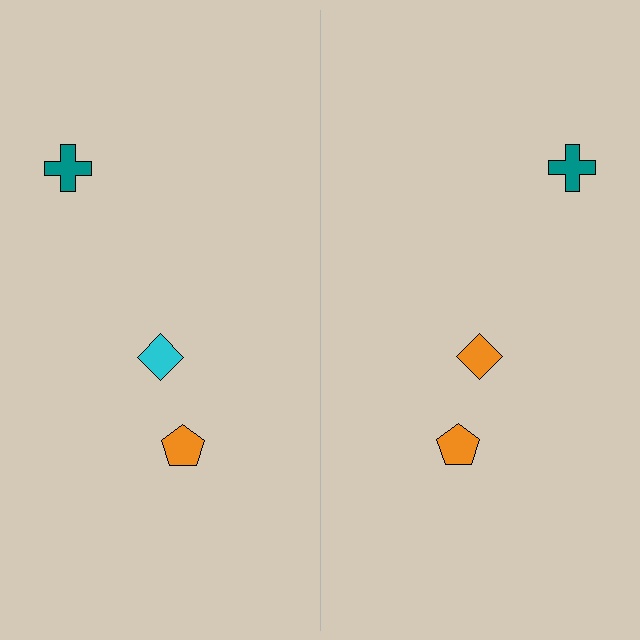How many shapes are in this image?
There are 6 shapes in this image.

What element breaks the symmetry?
The orange diamond on the right side breaks the symmetry — its mirror counterpart is cyan.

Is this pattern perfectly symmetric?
No, the pattern is not perfectly symmetric. The orange diamond on the right side breaks the symmetry — its mirror counterpart is cyan.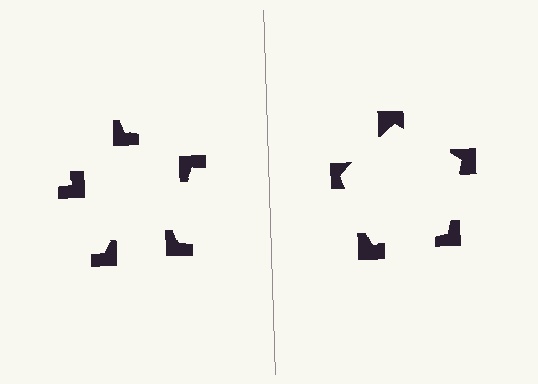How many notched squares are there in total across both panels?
10 — 5 on each side.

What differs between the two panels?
The notched squares are positioned identically on both sides; only the wedge orientations differ. On the right they align to a pentagon; on the left they are misaligned.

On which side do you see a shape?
An illusory pentagon appears on the right side. On the left side the wedge cuts are rotated, so no coherent shape forms.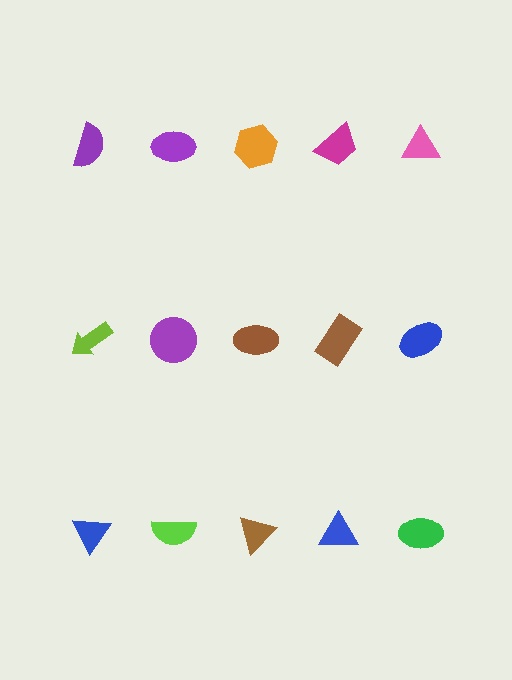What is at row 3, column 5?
A green ellipse.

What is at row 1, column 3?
An orange hexagon.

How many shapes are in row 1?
5 shapes.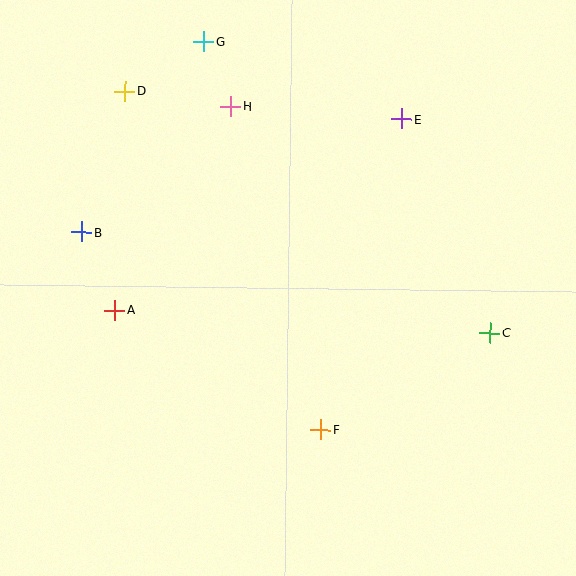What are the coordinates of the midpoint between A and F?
The midpoint between A and F is at (218, 370).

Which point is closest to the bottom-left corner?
Point A is closest to the bottom-left corner.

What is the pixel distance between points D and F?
The distance between D and F is 391 pixels.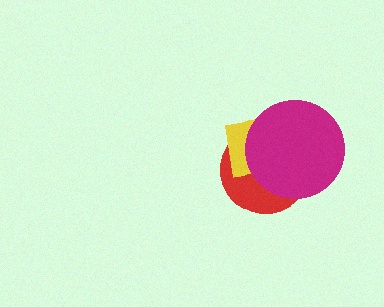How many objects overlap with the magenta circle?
2 objects overlap with the magenta circle.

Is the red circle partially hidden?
Yes, it is partially covered by another shape.